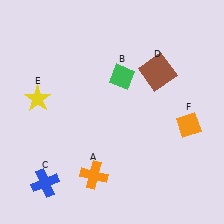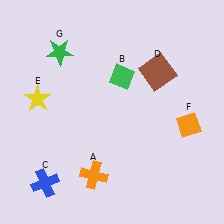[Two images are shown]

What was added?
A green star (G) was added in Image 2.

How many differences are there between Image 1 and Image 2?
There is 1 difference between the two images.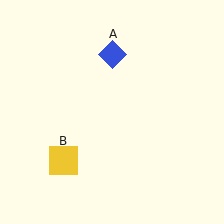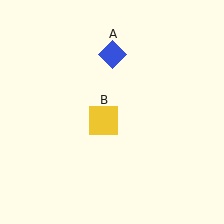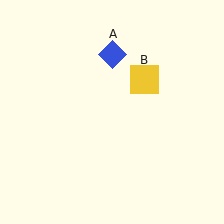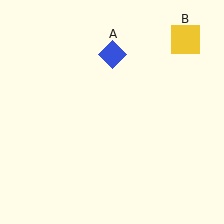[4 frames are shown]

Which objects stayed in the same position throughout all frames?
Blue diamond (object A) remained stationary.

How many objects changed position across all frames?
1 object changed position: yellow square (object B).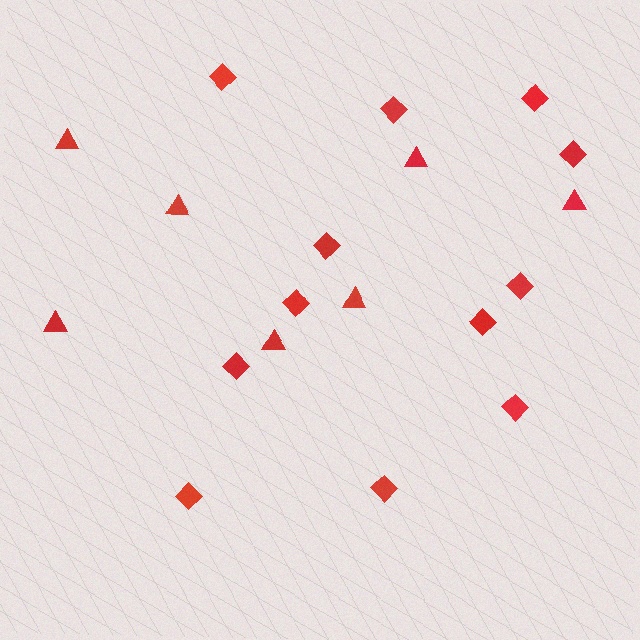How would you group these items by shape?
There are 2 groups: one group of diamonds (12) and one group of triangles (7).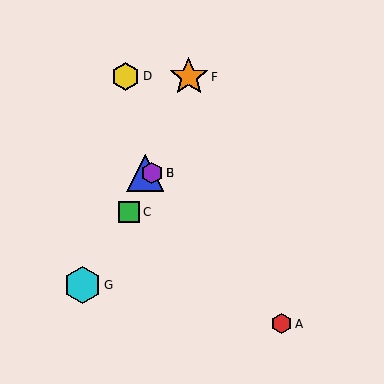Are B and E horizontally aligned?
Yes, both are at y≈173.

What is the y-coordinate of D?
Object D is at y≈76.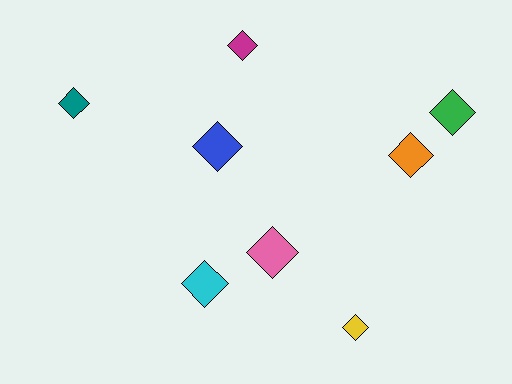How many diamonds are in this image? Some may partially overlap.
There are 8 diamonds.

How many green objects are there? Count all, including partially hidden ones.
There is 1 green object.